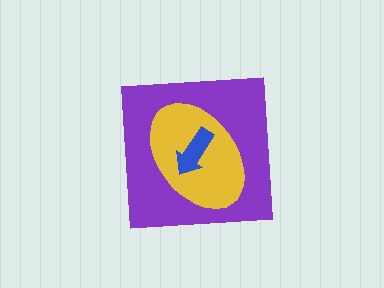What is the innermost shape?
The blue arrow.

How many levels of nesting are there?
3.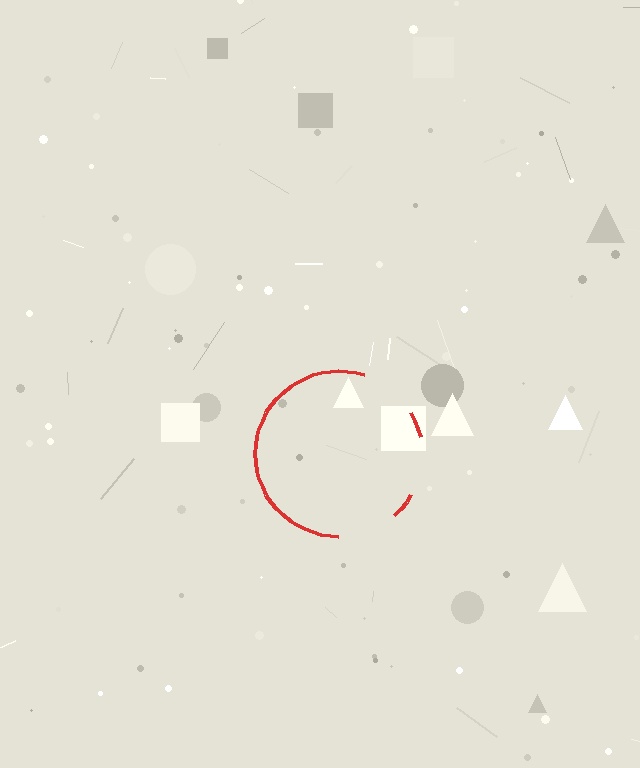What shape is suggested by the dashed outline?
The dashed outline suggests a circle.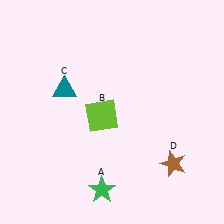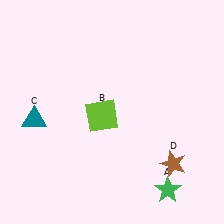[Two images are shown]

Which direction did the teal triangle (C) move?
The teal triangle (C) moved left.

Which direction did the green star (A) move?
The green star (A) moved right.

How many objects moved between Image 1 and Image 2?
2 objects moved between the two images.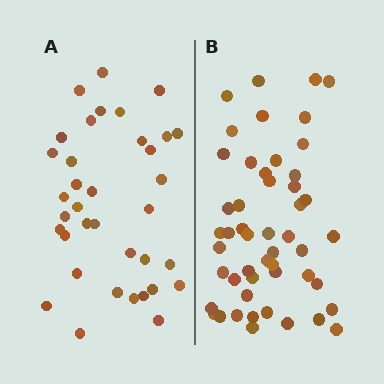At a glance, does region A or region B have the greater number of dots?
Region B (the right region) has more dots.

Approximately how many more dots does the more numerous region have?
Region B has approximately 15 more dots than region A.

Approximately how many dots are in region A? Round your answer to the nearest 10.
About 40 dots. (The exact count is 36, which rounds to 40.)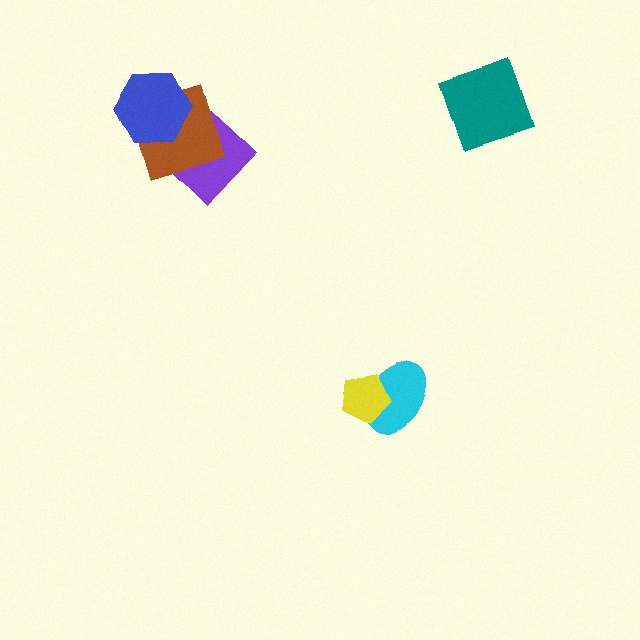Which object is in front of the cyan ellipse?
The yellow pentagon is in front of the cyan ellipse.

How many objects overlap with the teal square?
0 objects overlap with the teal square.